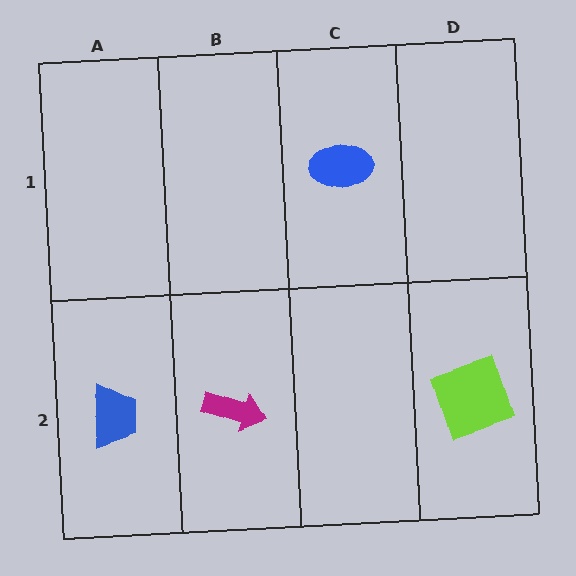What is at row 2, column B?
A magenta arrow.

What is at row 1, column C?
A blue ellipse.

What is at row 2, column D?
A lime square.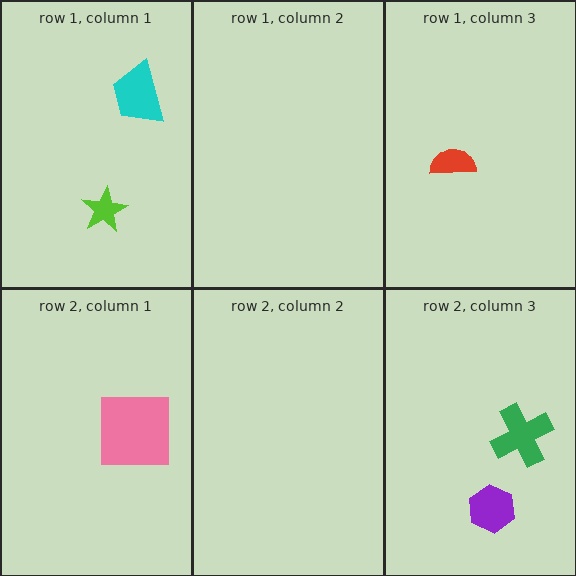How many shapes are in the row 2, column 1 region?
1.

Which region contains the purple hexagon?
The row 2, column 3 region.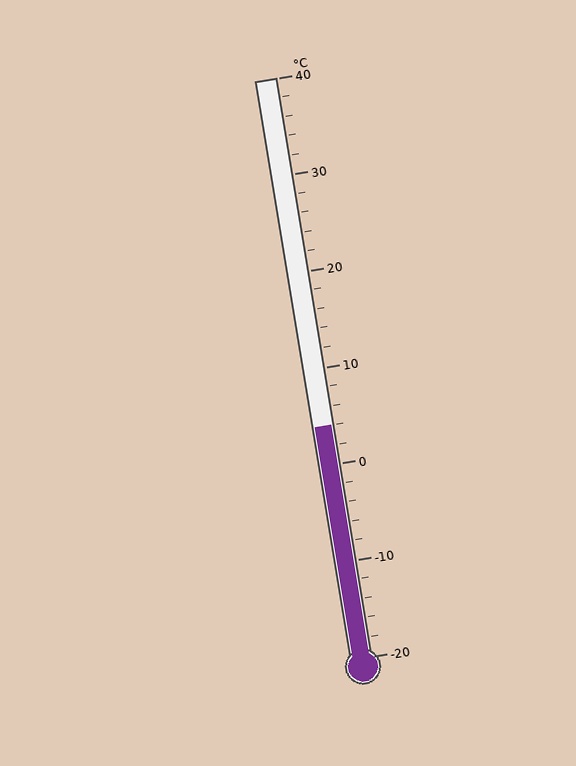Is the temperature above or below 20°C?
The temperature is below 20°C.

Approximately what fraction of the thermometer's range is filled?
The thermometer is filled to approximately 40% of its range.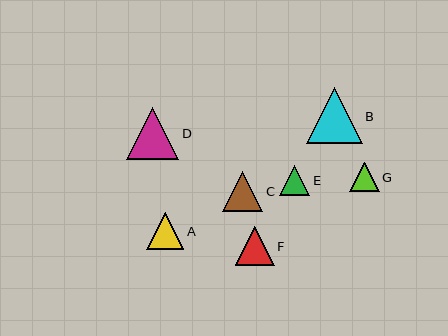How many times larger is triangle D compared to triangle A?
Triangle D is approximately 1.4 times the size of triangle A.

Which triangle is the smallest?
Triangle G is the smallest with a size of approximately 30 pixels.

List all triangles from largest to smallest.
From largest to smallest: B, D, C, F, A, E, G.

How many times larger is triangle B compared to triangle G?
Triangle B is approximately 1.9 times the size of triangle G.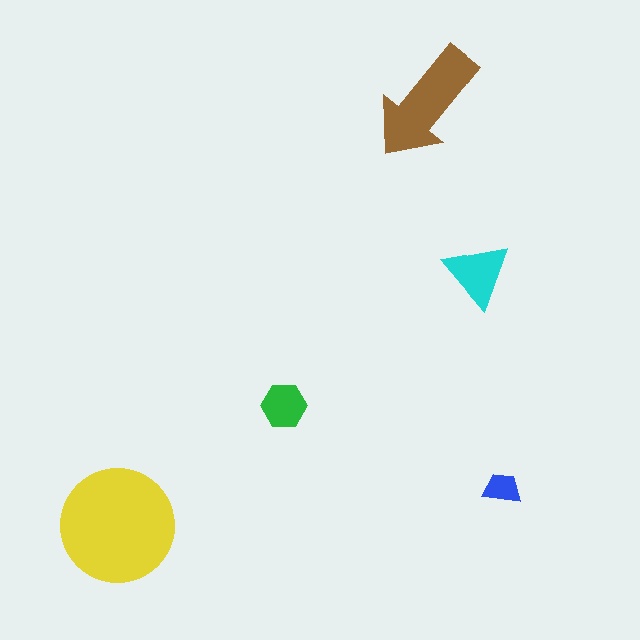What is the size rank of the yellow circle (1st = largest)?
1st.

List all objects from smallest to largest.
The blue trapezoid, the green hexagon, the cyan triangle, the brown arrow, the yellow circle.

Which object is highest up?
The brown arrow is topmost.